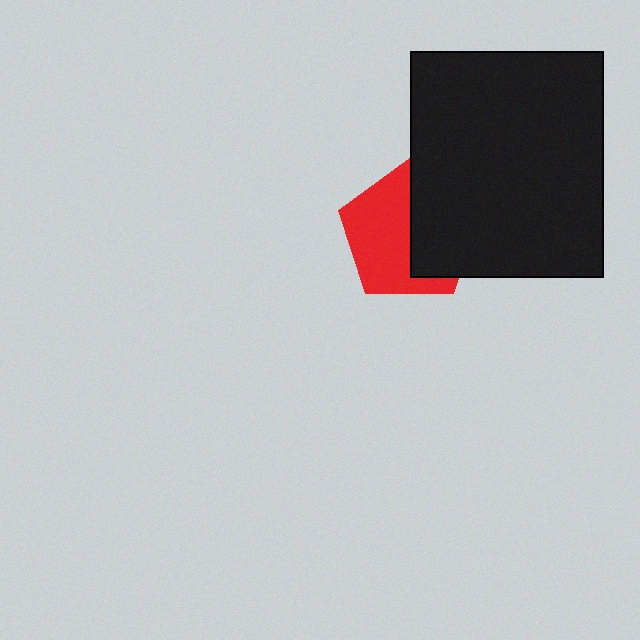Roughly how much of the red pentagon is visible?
About half of it is visible (roughly 56%).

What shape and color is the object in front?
The object in front is a black rectangle.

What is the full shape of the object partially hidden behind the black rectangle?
The partially hidden object is a red pentagon.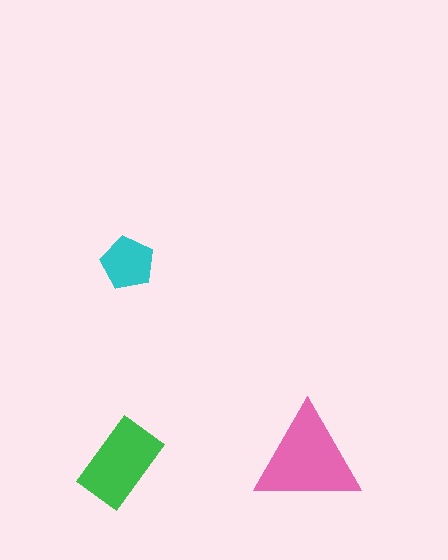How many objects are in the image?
There are 3 objects in the image.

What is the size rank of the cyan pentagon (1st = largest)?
3rd.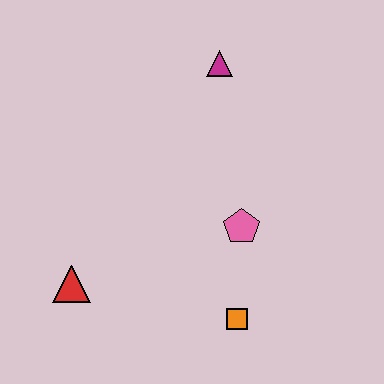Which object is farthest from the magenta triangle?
The red triangle is farthest from the magenta triangle.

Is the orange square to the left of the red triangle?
No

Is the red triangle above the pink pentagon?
No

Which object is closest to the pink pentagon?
The orange square is closest to the pink pentagon.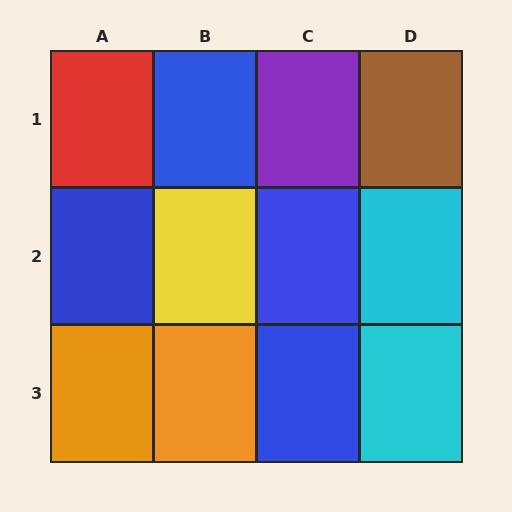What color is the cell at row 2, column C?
Blue.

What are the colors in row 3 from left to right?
Orange, orange, blue, cyan.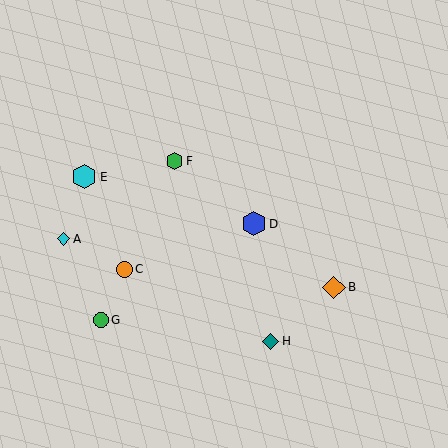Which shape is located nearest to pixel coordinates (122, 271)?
The orange circle (labeled C) at (124, 269) is nearest to that location.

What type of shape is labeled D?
Shape D is a blue hexagon.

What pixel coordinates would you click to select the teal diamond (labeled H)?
Click at (271, 341) to select the teal diamond H.